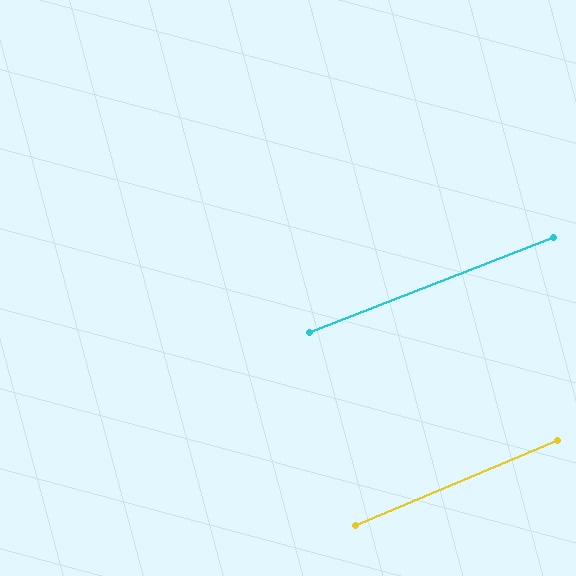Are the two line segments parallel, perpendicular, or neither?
Parallel — their directions differ by only 1.2°.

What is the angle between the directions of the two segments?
Approximately 1 degree.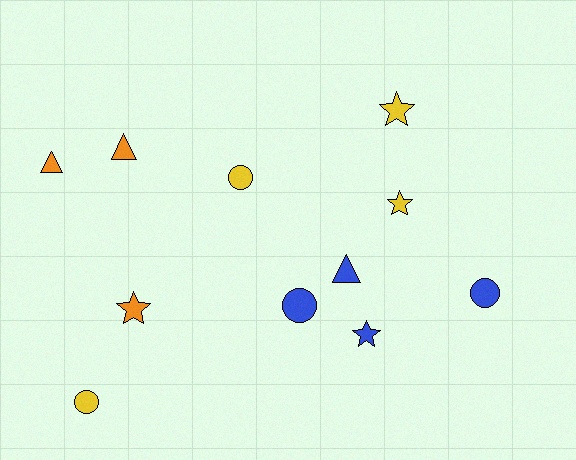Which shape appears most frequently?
Star, with 4 objects.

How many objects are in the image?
There are 11 objects.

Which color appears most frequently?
Blue, with 4 objects.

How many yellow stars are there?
There are 2 yellow stars.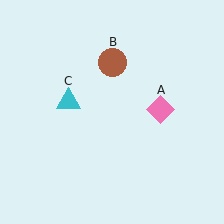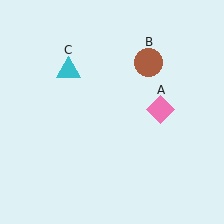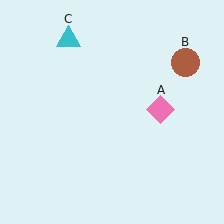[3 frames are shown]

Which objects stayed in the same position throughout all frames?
Pink diamond (object A) remained stationary.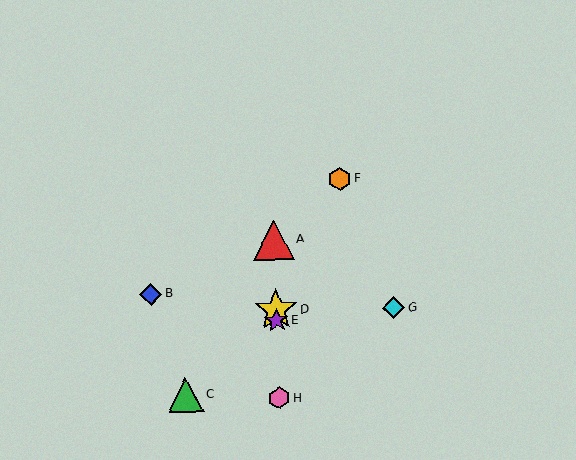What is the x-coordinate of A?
Object A is at x≈273.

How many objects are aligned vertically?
4 objects (A, D, E, H) are aligned vertically.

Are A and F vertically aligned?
No, A is at x≈273 and F is at x≈339.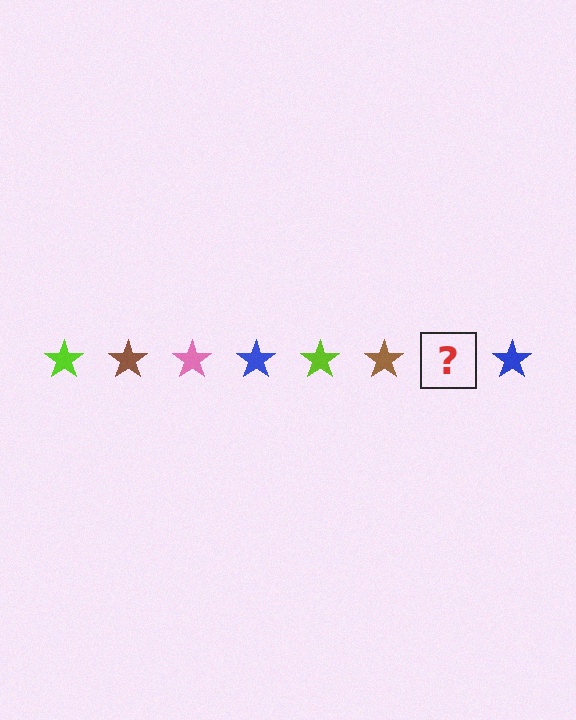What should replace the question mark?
The question mark should be replaced with a pink star.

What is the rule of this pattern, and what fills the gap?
The rule is that the pattern cycles through lime, brown, pink, blue stars. The gap should be filled with a pink star.